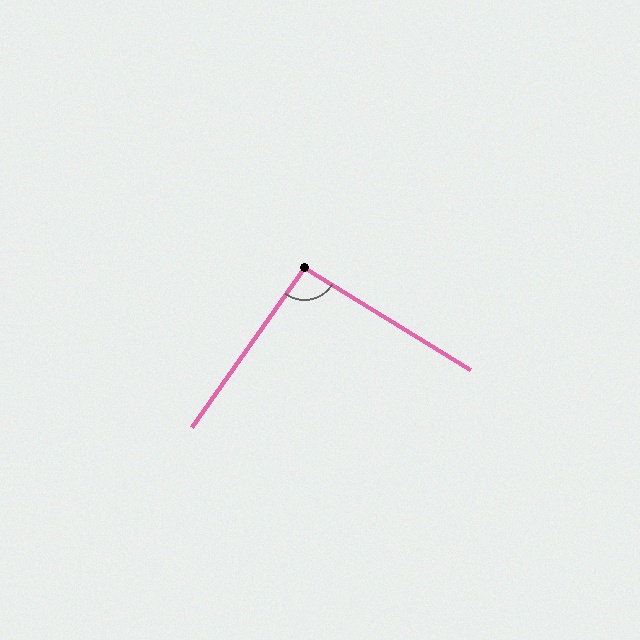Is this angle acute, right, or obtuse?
It is approximately a right angle.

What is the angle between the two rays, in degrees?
Approximately 94 degrees.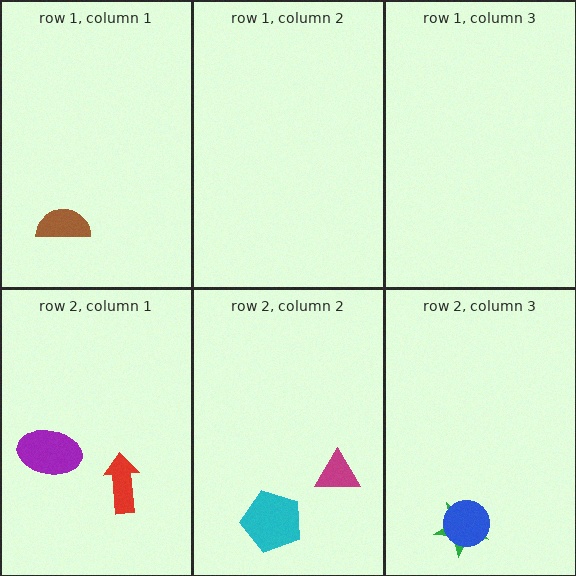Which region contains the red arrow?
The row 2, column 1 region.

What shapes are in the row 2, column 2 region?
The cyan pentagon, the magenta triangle.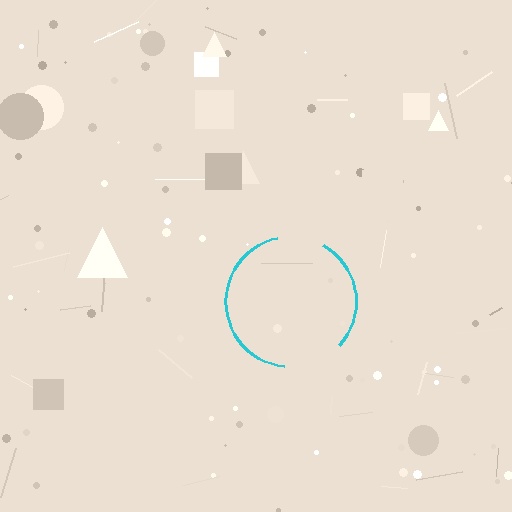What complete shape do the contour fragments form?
The contour fragments form a circle.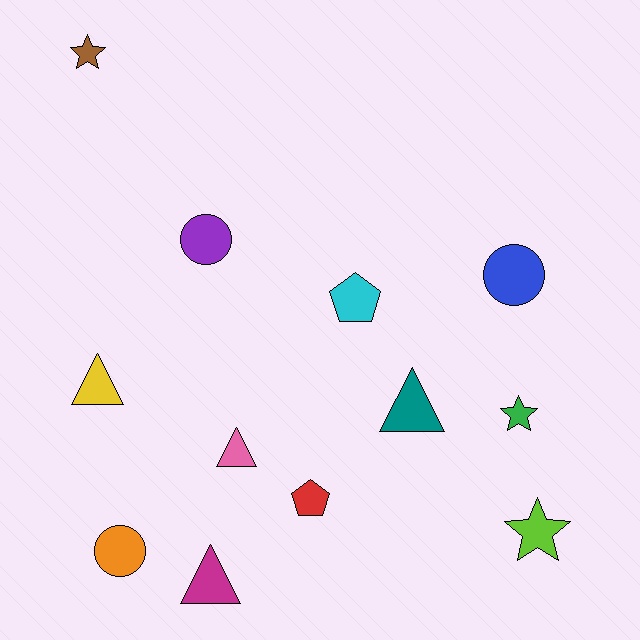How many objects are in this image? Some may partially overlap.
There are 12 objects.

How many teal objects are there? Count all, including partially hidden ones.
There is 1 teal object.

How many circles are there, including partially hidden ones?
There are 3 circles.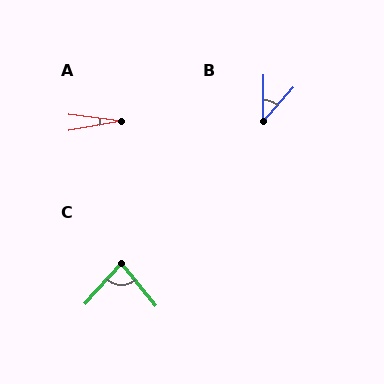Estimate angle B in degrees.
Approximately 40 degrees.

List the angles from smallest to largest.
A (18°), B (40°), C (81°).